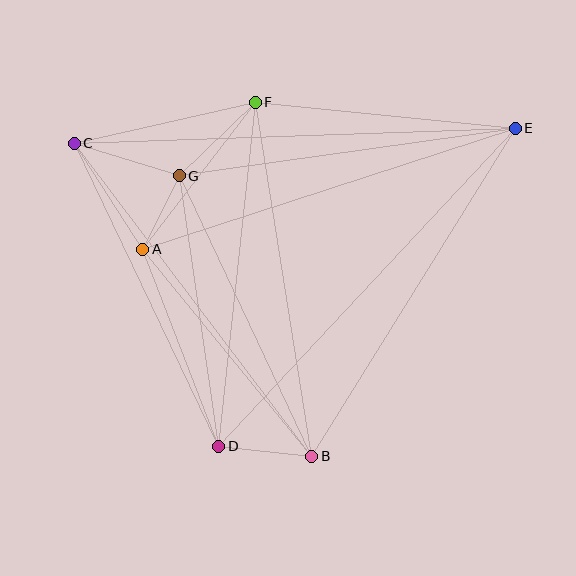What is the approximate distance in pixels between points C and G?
The distance between C and G is approximately 110 pixels.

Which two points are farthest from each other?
Points C and E are farthest from each other.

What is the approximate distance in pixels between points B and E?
The distance between B and E is approximately 386 pixels.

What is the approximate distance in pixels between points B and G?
The distance between B and G is approximately 310 pixels.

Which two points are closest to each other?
Points A and G are closest to each other.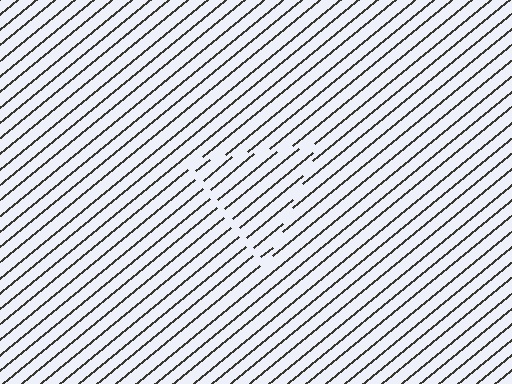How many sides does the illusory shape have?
3 sides — the line-ends trace a triangle.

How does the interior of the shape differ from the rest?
The interior of the shape contains the same grating, shifted by half a period — the contour is defined by the phase discontinuity where line-ends from the inner and outer gratings abut.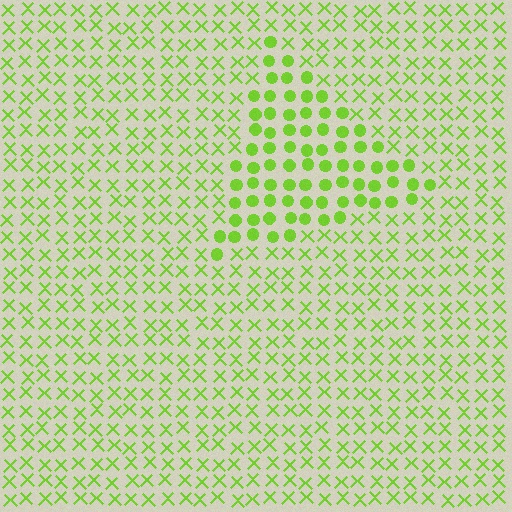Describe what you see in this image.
The image is filled with small lime elements arranged in a uniform grid. A triangle-shaped region contains circles, while the surrounding area contains X marks. The boundary is defined purely by the change in element shape.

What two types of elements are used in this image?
The image uses circles inside the triangle region and X marks outside it.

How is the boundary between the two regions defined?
The boundary is defined by a change in element shape: circles inside vs. X marks outside. All elements share the same color and spacing.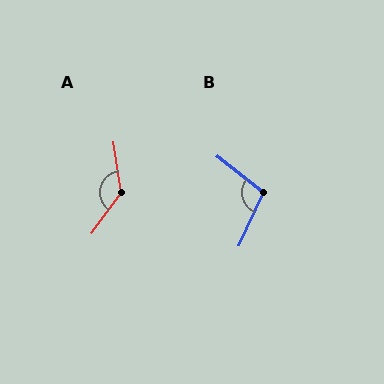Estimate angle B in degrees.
Approximately 104 degrees.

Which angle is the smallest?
B, at approximately 104 degrees.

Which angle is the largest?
A, at approximately 136 degrees.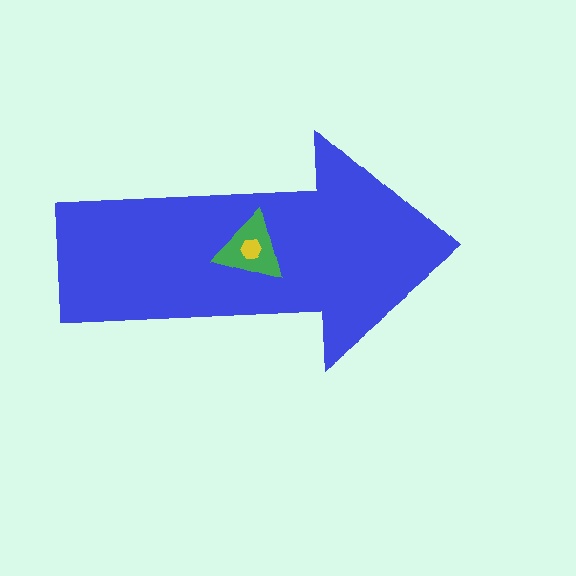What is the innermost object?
The yellow hexagon.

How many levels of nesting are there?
3.